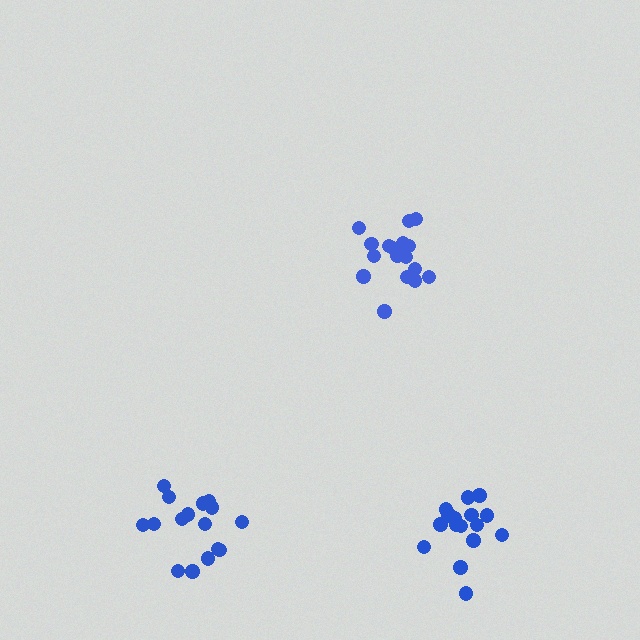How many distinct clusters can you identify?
There are 3 distinct clusters.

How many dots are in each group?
Group 1: 16 dots, Group 2: 16 dots, Group 3: 18 dots (50 total).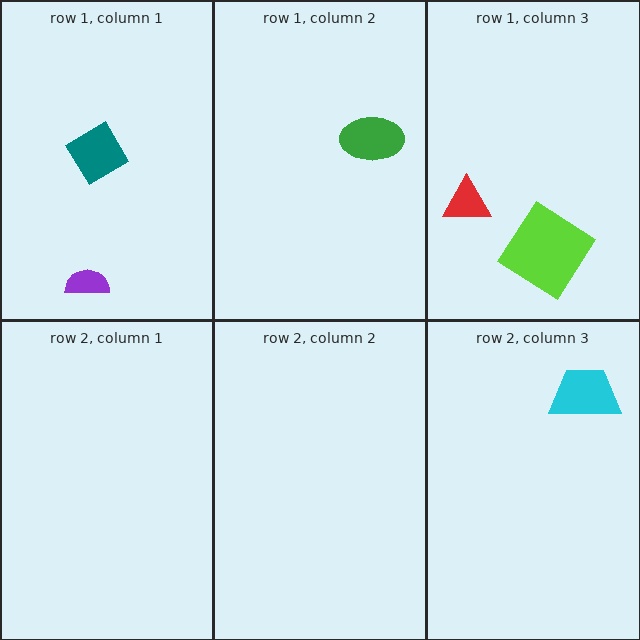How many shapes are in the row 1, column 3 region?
2.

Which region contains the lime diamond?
The row 1, column 3 region.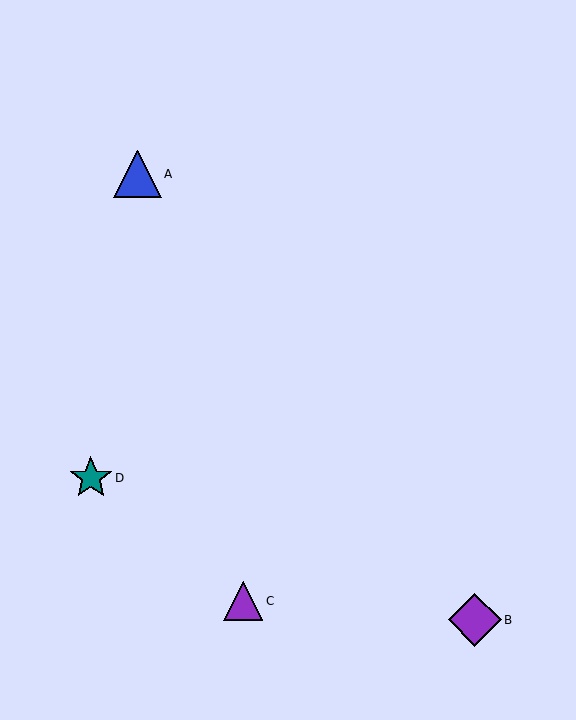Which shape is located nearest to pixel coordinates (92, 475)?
The teal star (labeled D) at (91, 478) is nearest to that location.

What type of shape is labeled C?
Shape C is a purple triangle.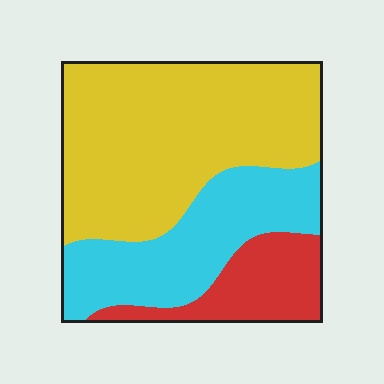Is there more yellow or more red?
Yellow.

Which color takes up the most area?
Yellow, at roughly 55%.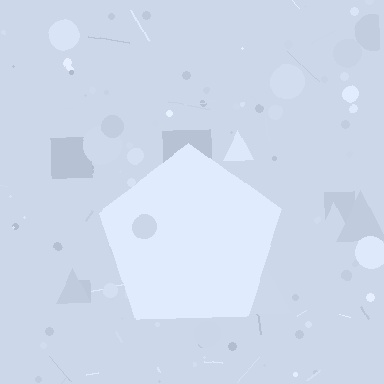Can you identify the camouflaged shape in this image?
The camouflaged shape is a pentagon.